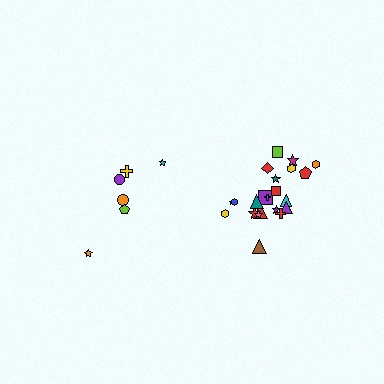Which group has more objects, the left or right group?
The right group.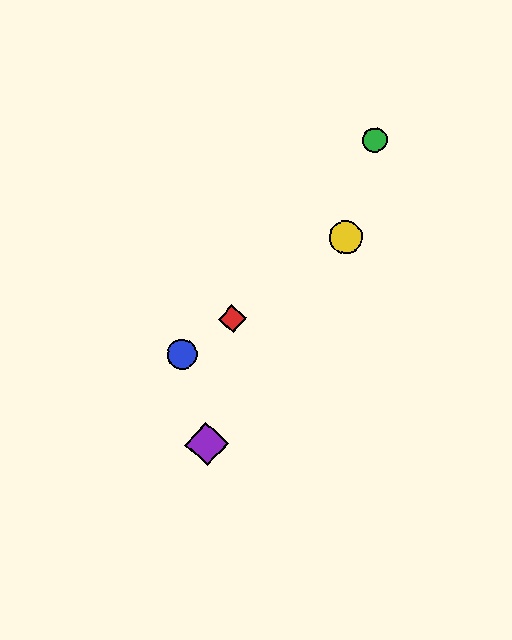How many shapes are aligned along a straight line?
3 shapes (the red diamond, the blue circle, the yellow circle) are aligned along a straight line.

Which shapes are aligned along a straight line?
The red diamond, the blue circle, the yellow circle are aligned along a straight line.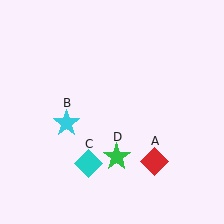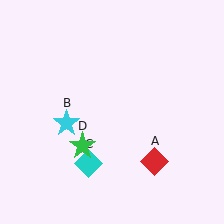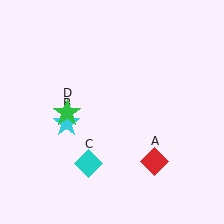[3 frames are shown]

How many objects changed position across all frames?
1 object changed position: green star (object D).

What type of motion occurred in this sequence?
The green star (object D) rotated clockwise around the center of the scene.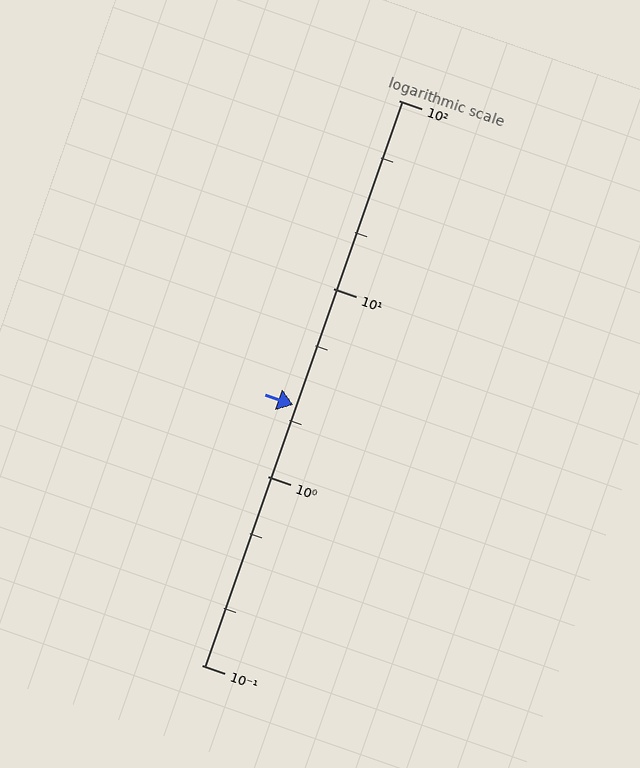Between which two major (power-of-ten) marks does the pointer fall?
The pointer is between 1 and 10.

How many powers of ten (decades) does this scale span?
The scale spans 3 decades, from 0.1 to 100.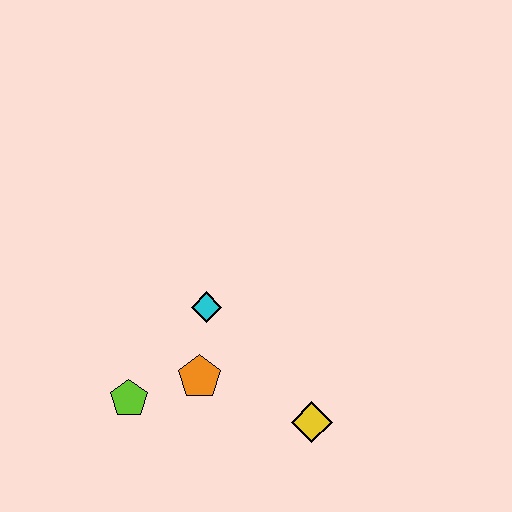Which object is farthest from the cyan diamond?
The yellow diamond is farthest from the cyan diamond.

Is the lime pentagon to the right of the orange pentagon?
No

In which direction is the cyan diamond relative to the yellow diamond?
The cyan diamond is above the yellow diamond.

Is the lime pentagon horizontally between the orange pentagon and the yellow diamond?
No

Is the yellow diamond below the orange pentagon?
Yes